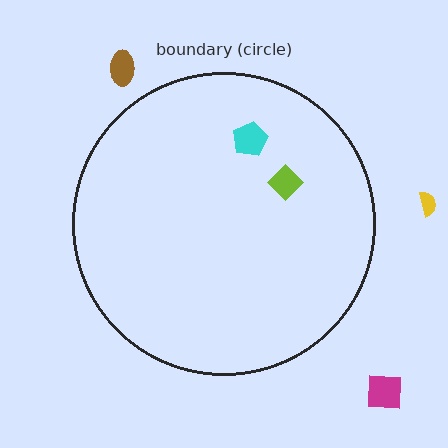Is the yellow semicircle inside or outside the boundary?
Outside.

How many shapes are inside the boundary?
2 inside, 3 outside.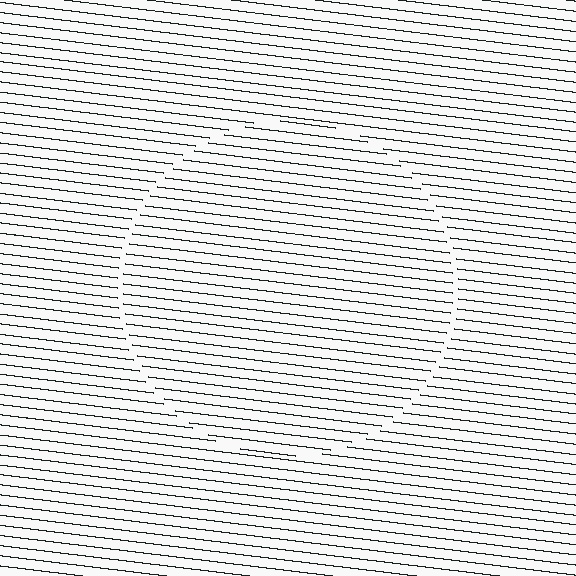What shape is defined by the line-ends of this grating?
An illusory circle. The interior of the shape contains the same grating, shifted by half a period — the contour is defined by the phase discontinuity where line-ends from the inner and outer gratings abut.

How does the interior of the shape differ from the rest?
The interior of the shape contains the same grating, shifted by half a period — the contour is defined by the phase discontinuity where line-ends from the inner and outer gratings abut.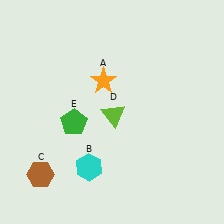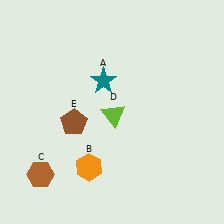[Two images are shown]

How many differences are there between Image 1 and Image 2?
There are 3 differences between the two images.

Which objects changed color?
A changed from orange to teal. B changed from cyan to orange. E changed from green to brown.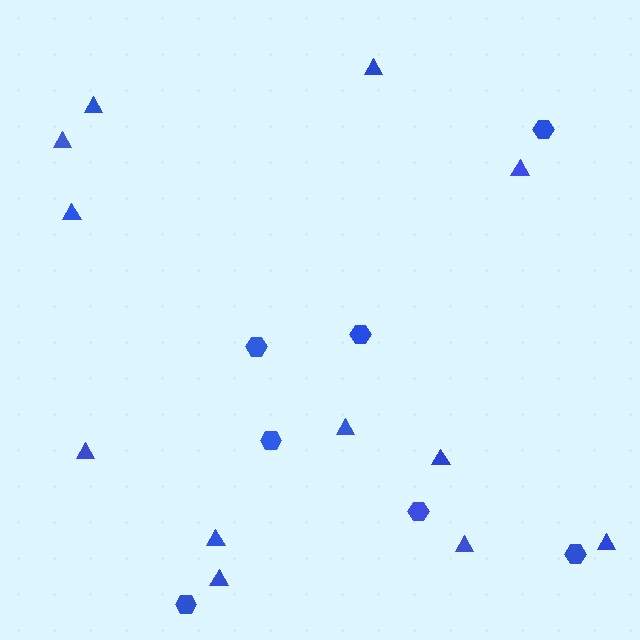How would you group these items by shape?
There are 2 groups: one group of hexagons (7) and one group of triangles (12).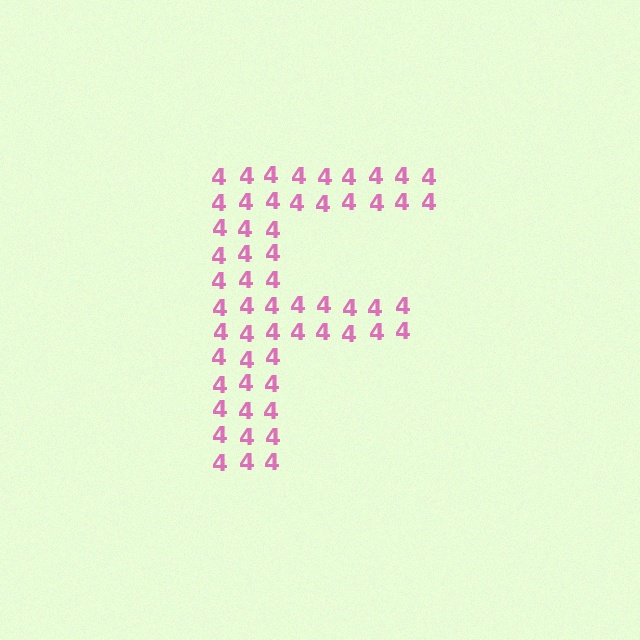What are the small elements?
The small elements are digit 4's.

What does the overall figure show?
The overall figure shows the letter F.